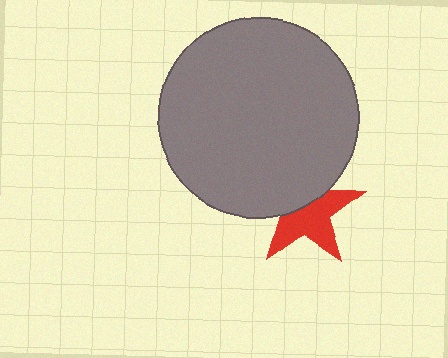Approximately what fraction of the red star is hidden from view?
Roughly 42% of the red star is hidden behind the gray circle.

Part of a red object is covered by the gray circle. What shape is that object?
It is a star.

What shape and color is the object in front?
The object in front is a gray circle.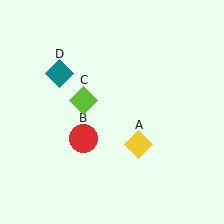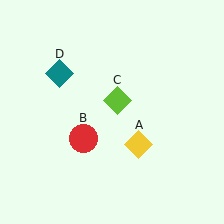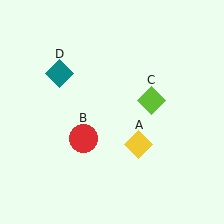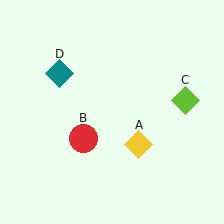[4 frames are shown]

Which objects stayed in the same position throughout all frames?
Yellow diamond (object A) and red circle (object B) and teal diamond (object D) remained stationary.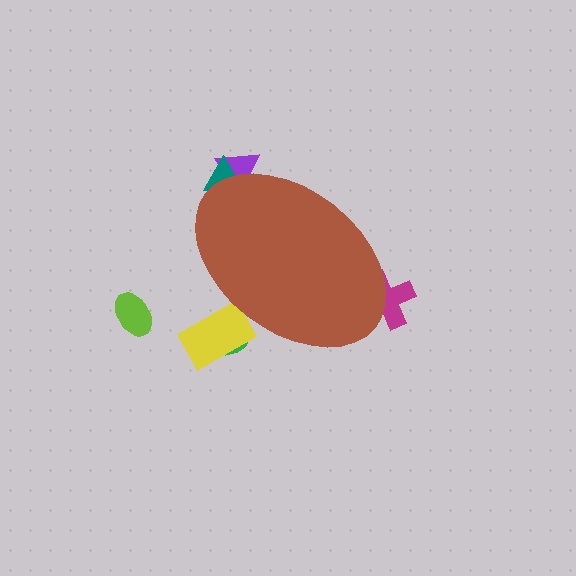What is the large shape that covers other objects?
A brown ellipse.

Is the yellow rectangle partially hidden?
Yes, the yellow rectangle is partially hidden behind the brown ellipse.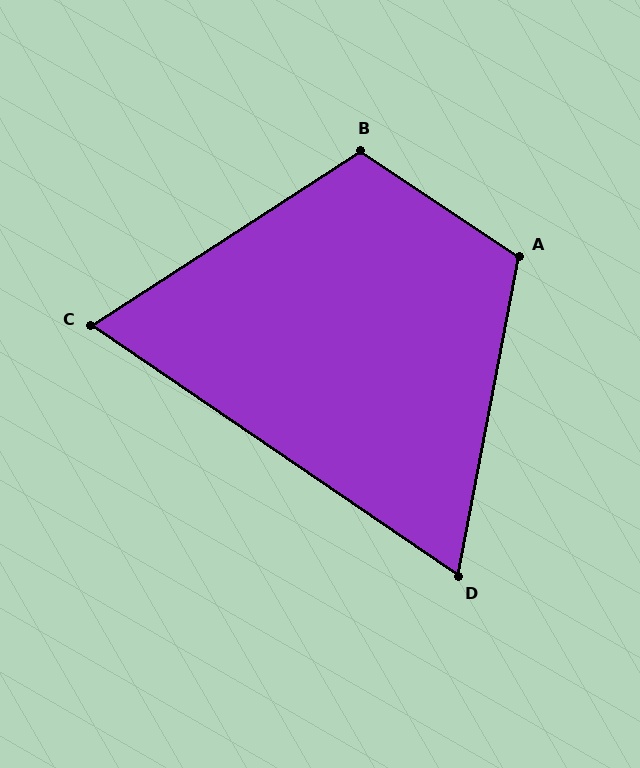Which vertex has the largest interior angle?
B, at approximately 113 degrees.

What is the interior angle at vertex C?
Approximately 67 degrees (acute).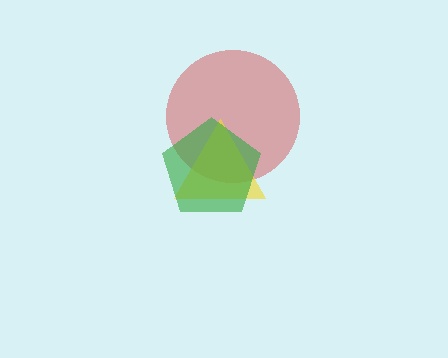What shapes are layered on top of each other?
The layered shapes are: a red circle, a yellow triangle, a green pentagon.